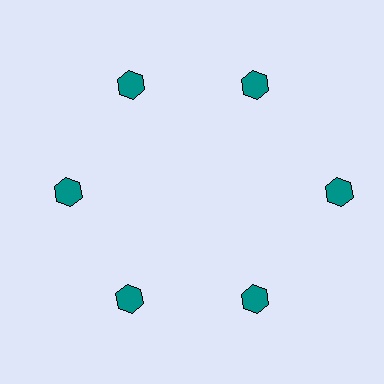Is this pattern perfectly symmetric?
No. The 6 teal hexagons are arranged in a ring, but one element near the 3 o'clock position is pushed outward from the center, breaking the 6-fold rotational symmetry.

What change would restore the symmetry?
The symmetry would be restored by moving it inward, back onto the ring so that all 6 hexagons sit at equal angles and equal distance from the center.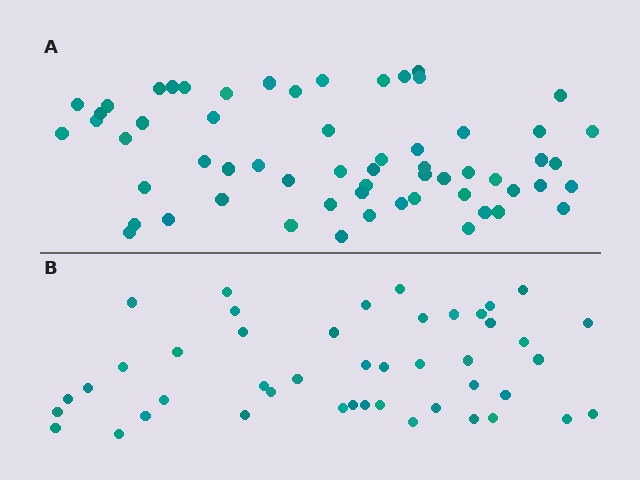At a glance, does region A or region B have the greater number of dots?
Region A (the top region) has more dots.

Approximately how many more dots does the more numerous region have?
Region A has approximately 15 more dots than region B.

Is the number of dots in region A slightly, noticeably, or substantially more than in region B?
Region A has noticeably more, but not dramatically so. The ratio is roughly 1.3 to 1.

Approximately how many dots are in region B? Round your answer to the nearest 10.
About 40 dots. (The exact count is 45, which rounds to 40.)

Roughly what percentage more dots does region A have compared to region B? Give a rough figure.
About 35% more.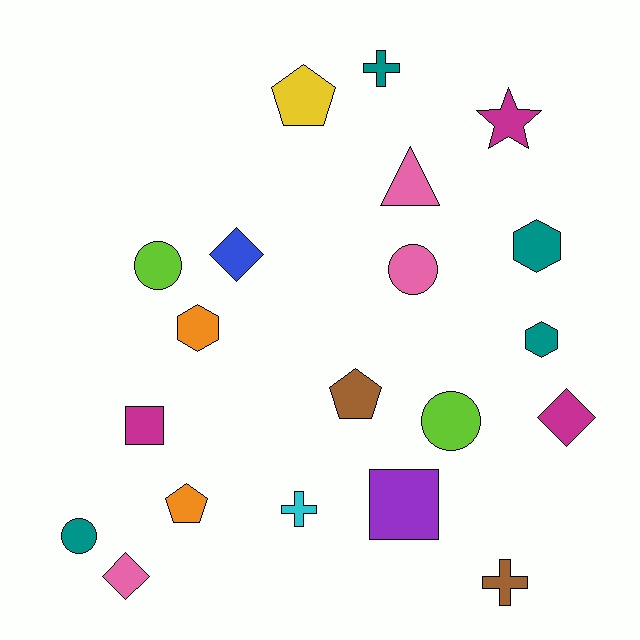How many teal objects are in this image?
There are 4 teal objects.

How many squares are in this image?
There are 2 squares.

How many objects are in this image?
There are 20 objects.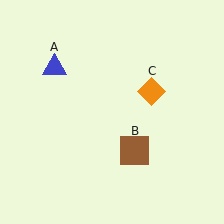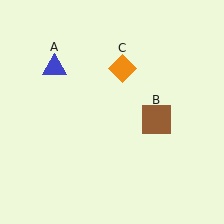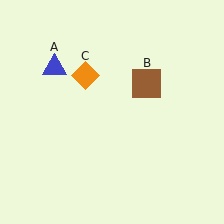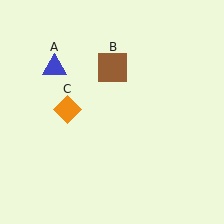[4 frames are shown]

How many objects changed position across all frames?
2 objects changed position: brown square (object B), orange diamond (object C).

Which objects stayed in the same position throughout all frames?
Blue triangle (object A) remained stationary.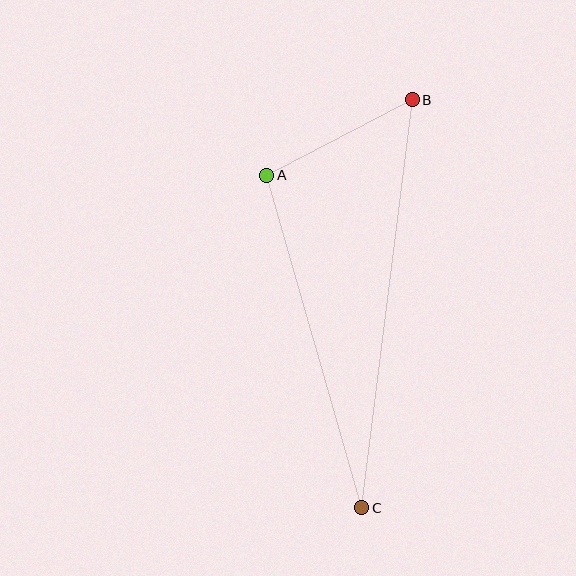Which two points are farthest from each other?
Points B and C are farthest from each other.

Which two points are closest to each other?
Points A and B are closest to each other.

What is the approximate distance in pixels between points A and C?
The distance between A and C is approximately 345 pixels.